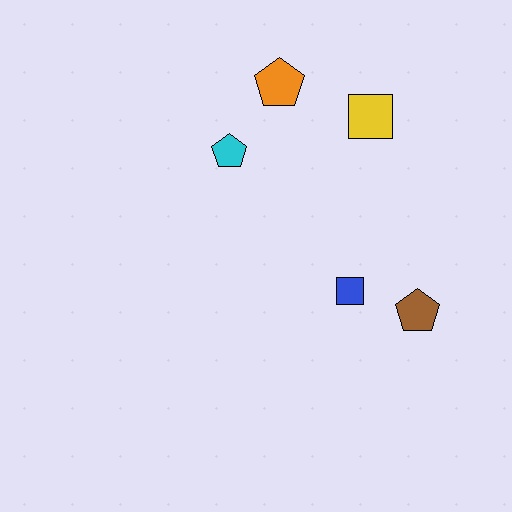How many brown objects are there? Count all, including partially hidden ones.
There is 1 brown object.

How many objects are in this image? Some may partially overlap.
There are 5 objects.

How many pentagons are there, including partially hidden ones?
There are 3 pentagons.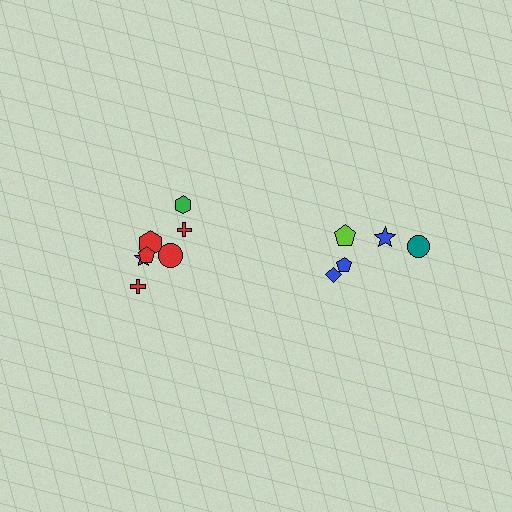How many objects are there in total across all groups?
There are 12 objects.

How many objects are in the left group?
There are 7 objects.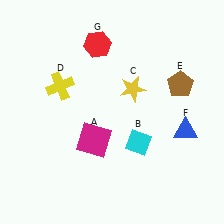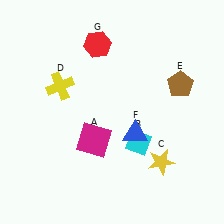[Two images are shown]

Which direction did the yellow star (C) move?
The yellow star (C) moved down.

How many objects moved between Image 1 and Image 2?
2 objects moved between the two images.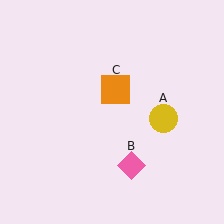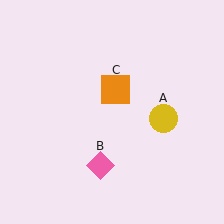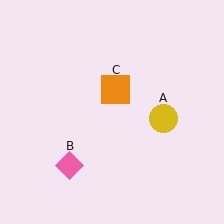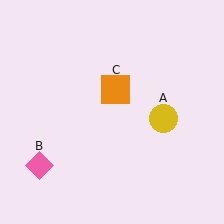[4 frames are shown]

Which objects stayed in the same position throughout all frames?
Yellow circle (object A) and orange square (object C) remained stationary.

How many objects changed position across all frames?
1 object changed position: pink diamond (object B).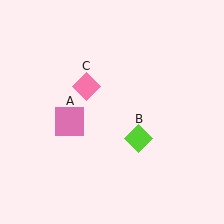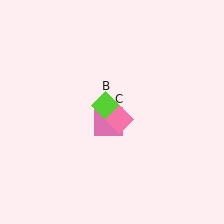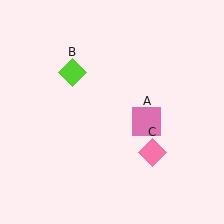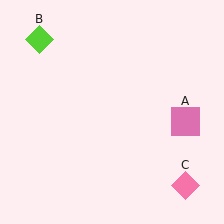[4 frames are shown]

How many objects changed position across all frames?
3 objects changed position: pink square (object A), lime diamond (object B), pink diamond (object C).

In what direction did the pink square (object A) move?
The pink square (object A) moved right.